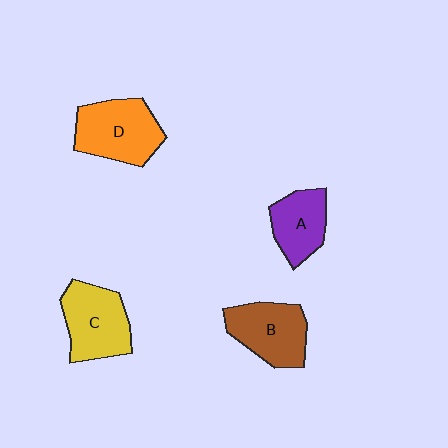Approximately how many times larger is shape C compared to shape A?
Approximately 1.3 times.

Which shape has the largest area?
Shape D (orange).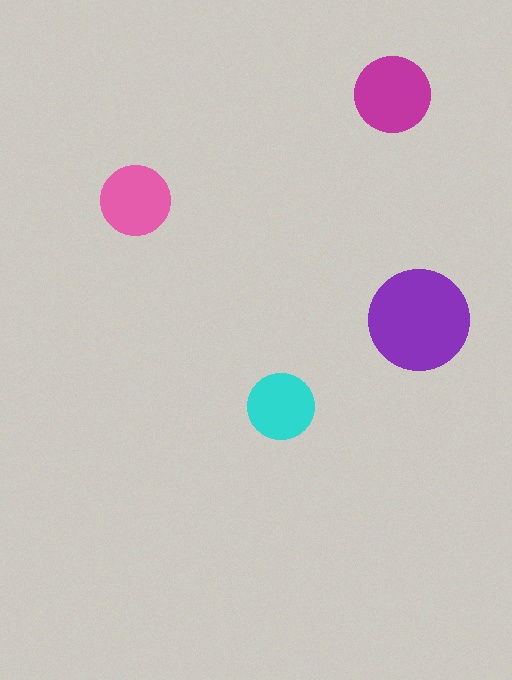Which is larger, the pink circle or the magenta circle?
The magenta one.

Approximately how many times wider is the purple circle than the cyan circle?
About 1.5 times wider.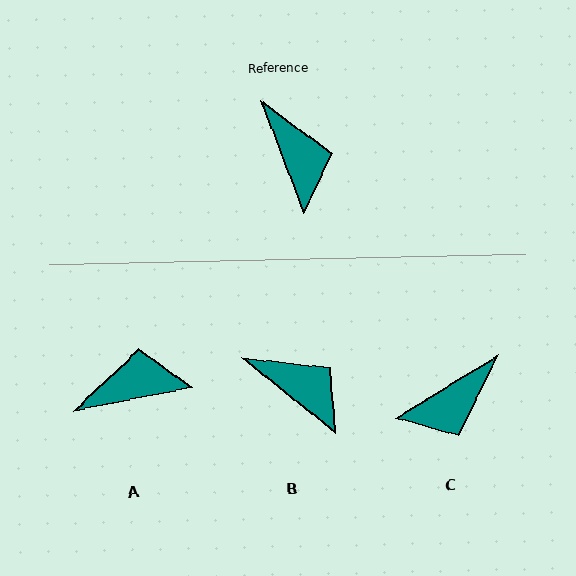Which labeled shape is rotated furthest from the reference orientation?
A, about 80 degrees away.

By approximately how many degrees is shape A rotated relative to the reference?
Approximately 80 degrees counter-clockwise.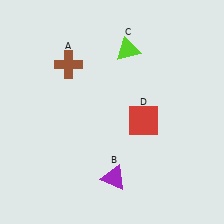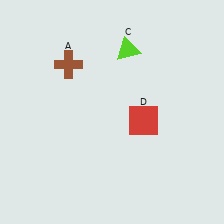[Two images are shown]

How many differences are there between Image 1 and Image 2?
There is 1 difference between the two images.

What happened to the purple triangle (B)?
The purple triangle (B) was removed in Image 2. It was in the bottom-right area of Image 1.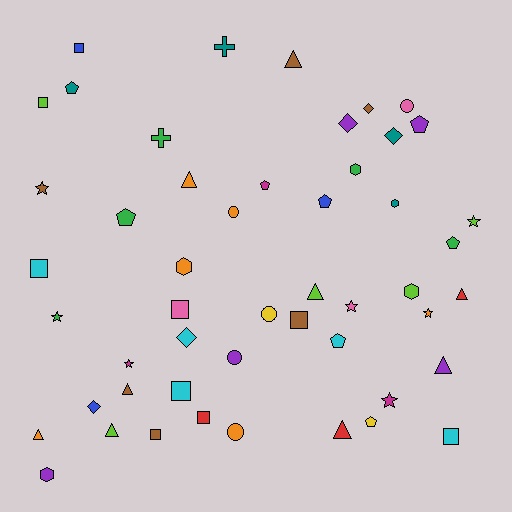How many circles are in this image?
There are 5 circles.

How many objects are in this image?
There are 50 objects.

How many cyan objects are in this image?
There are 5 cyan objects.